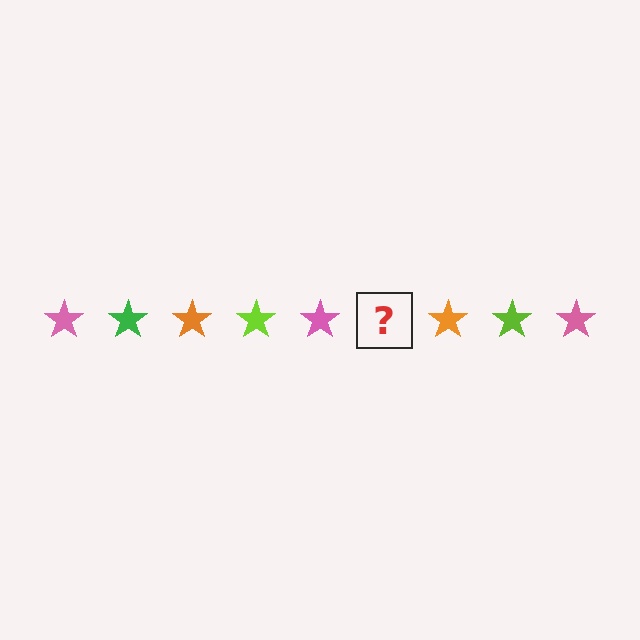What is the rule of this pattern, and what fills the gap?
The rule is that the pattern cycles through pink, green, orange, lime stars. The gap should be filled with a green star.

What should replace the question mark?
The question mark should be replaced with a green star.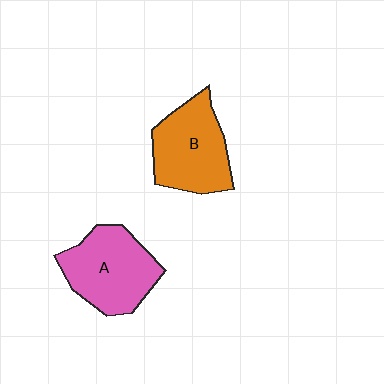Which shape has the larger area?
Shape A (pink).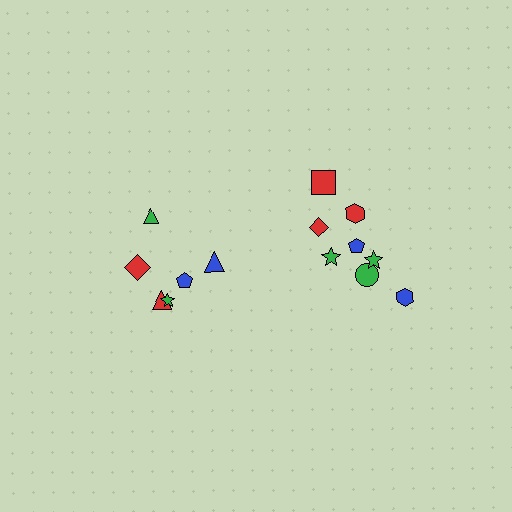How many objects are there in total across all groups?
There are 14 objects.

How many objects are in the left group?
There are 6 objects.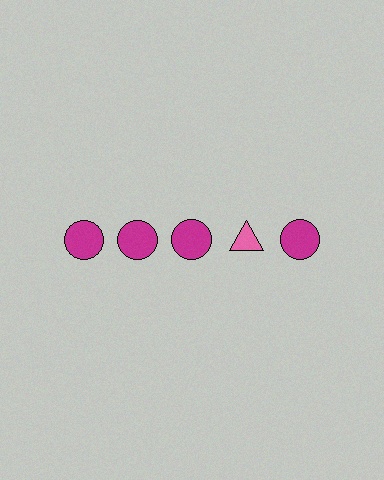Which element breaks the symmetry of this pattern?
The pink triangle in the top row, second from right column breaks the symmetry. All other shapes are magenta circles.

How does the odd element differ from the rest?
It differs in both color (pink instead of magenta) and shape (triangle instead of circle).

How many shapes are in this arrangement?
There are 5 shapes arranged in a grid pattern.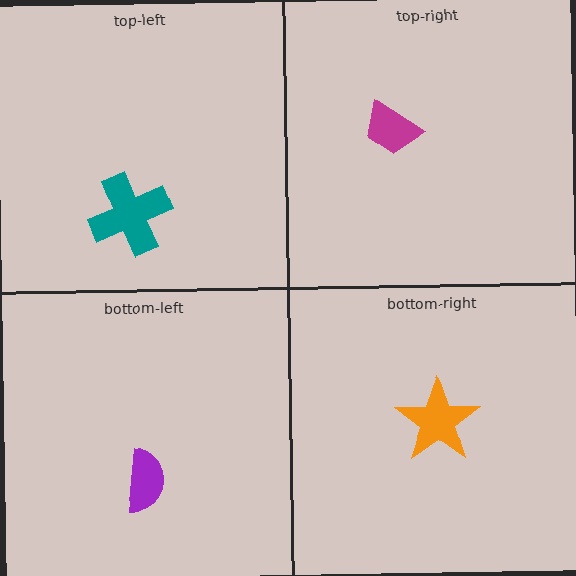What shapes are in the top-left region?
The teal cross.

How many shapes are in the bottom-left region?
1.